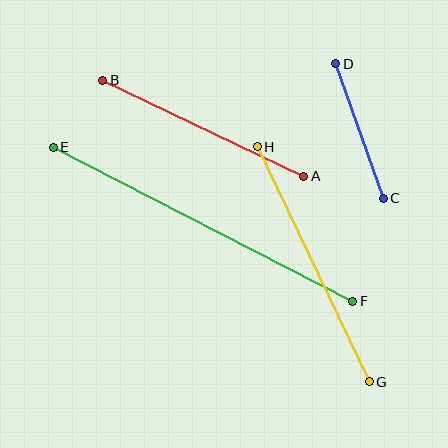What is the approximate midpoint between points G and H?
The midpoint is at approximately (313, 264) pixels.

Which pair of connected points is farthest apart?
Points E and F are farthest apart.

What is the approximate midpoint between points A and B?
The midpoint is at approximately (203, 128) pixels.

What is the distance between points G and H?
The distance is approximately 260 pixels.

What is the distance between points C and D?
The distance is approximately 143 pixels.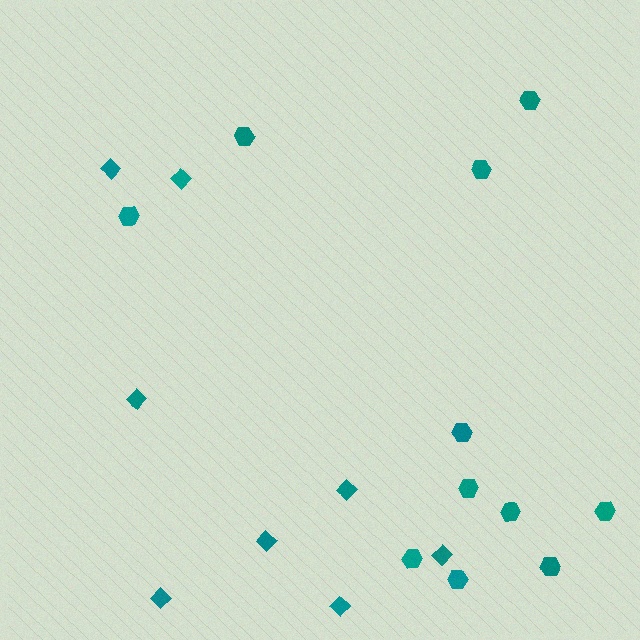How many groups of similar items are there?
There are 2 groups: one group of diamonds (8) and one group of hexagons (11).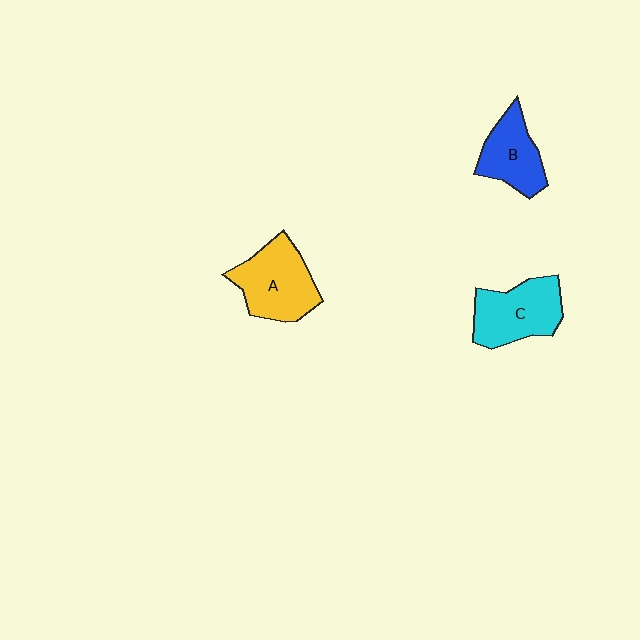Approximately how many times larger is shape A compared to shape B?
Approximately 1.3 times.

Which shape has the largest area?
Shape A (yellow).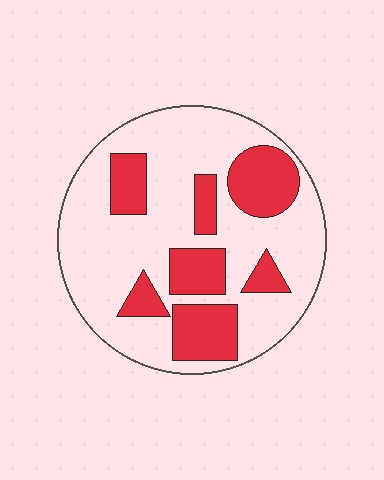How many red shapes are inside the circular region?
7.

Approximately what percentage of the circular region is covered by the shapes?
Approximately 30%.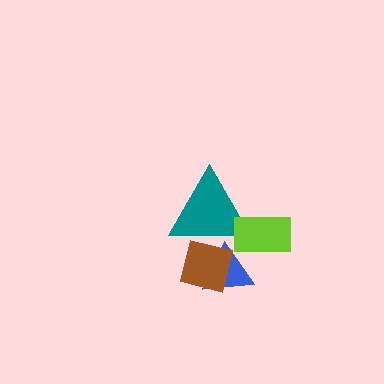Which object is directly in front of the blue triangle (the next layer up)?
The brown square is directly in front of the blue triangle.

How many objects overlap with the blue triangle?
3 objects overlap with the blue triangle.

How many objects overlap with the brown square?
2 objects overlap with the brown square.